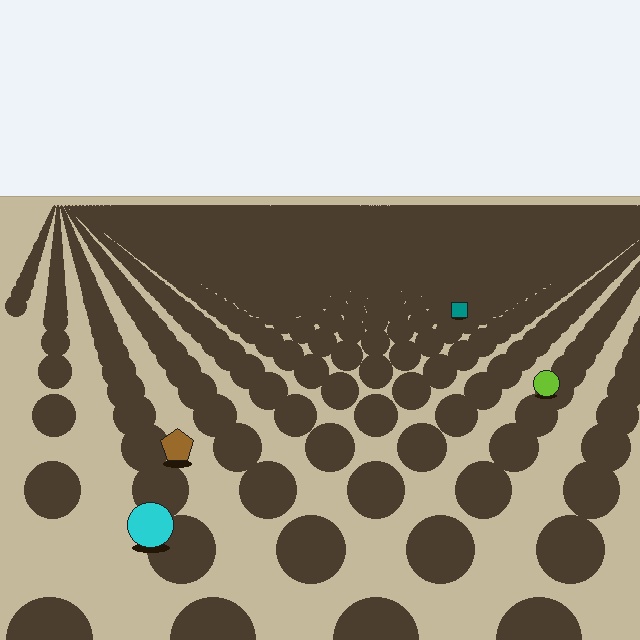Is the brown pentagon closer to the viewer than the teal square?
Yes. The brown pentagon is closer — you can tell from the texture gradient: the ground texture is coarser near it.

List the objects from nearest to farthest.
From nearest to farthest: the cyan circle, the brown pentagon, the lime circle, the teal square.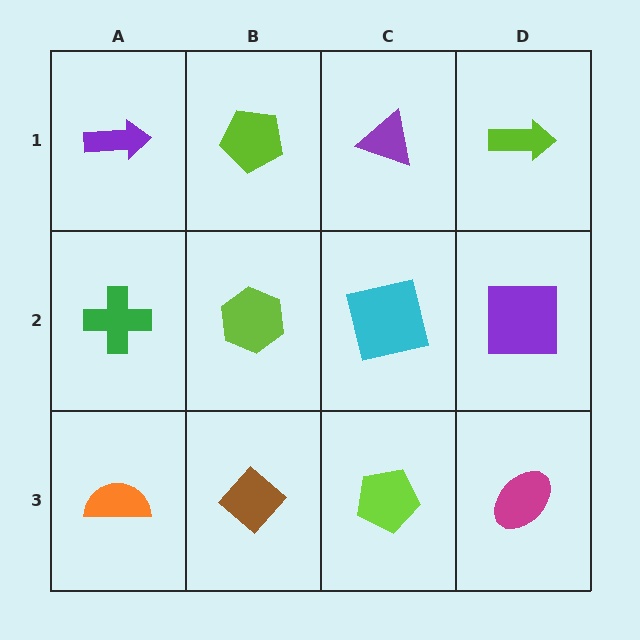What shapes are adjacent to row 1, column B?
A lime hexagon (row 2, column B), a purple arrow (row 1, column A), a purple triangle (row 1, column C).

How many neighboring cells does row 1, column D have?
2.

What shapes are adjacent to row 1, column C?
A cyan square (row 2, column C), a lime pentagon (row 1, column B), a lime arrow (row 1, column D).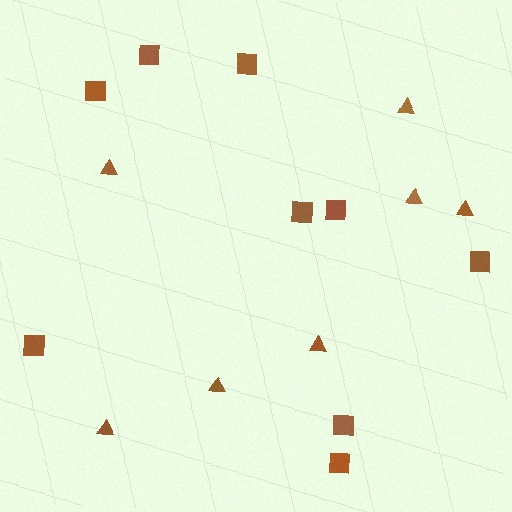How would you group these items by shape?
There are 2 groups: one group of squares (9) and one group of triangles (7).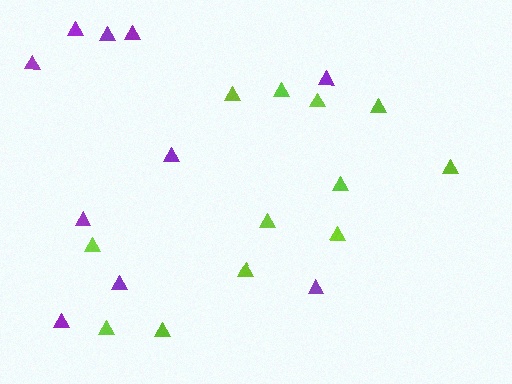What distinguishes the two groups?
There are 2 groups: one group of lime triangles (12) and one group of purple triangles (10).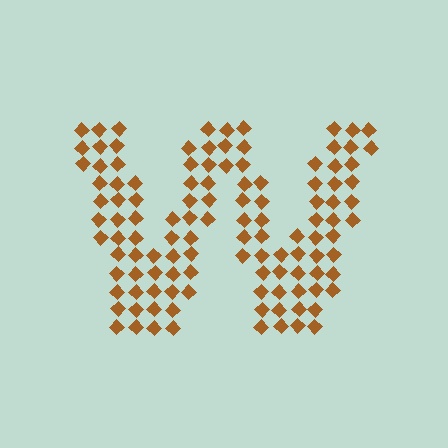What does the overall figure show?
The overall figure shows the letter W.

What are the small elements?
The small elements are diamonds.